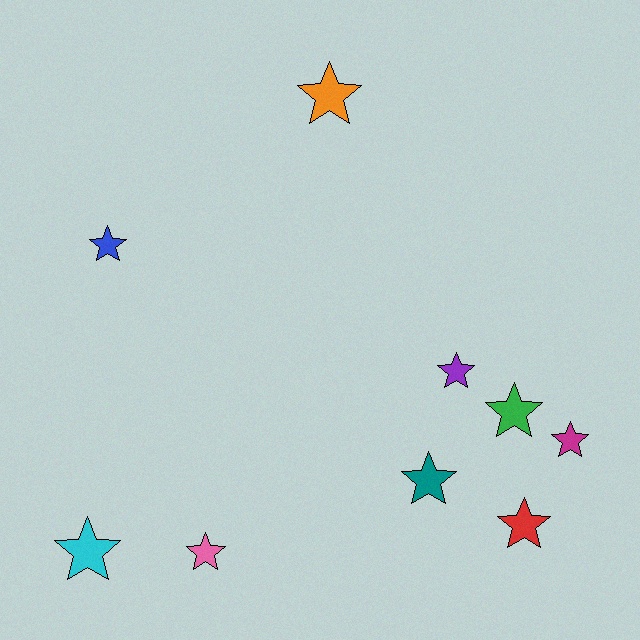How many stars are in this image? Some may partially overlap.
There are 9 stars.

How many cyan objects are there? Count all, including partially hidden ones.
There is 1 cyan object.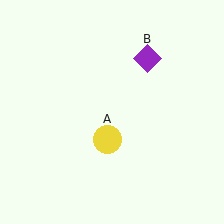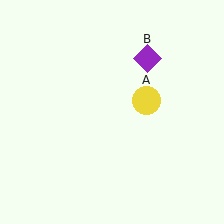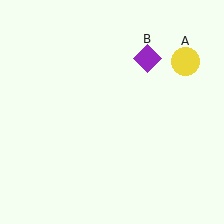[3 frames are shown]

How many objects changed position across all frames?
1 object changed position: yellow circle (object A).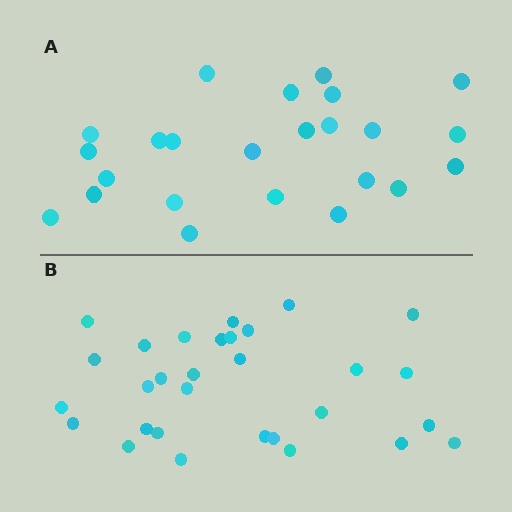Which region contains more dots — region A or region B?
Region B (the bottom region) has more dots.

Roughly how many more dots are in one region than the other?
Region B has about 6 more dots than region A.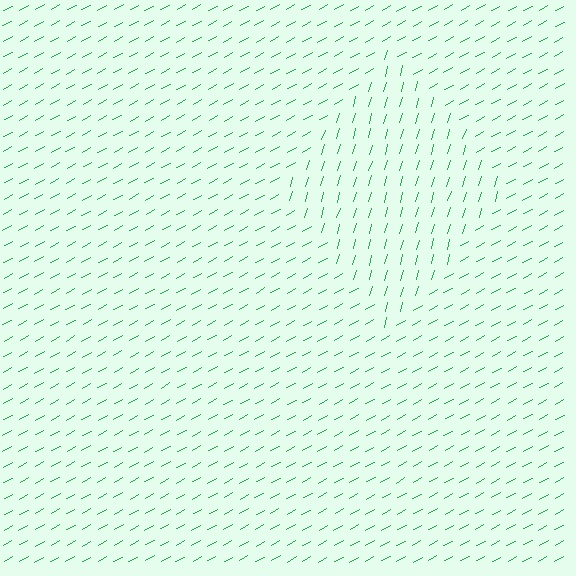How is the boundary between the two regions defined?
The boundary is defined purely by a change in line orientation (approximately 45 degrees difference). All lines are the same color and thickness.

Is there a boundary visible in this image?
Yes, there is a texture boundary formed by a change in line orientation.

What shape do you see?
I see a diamond.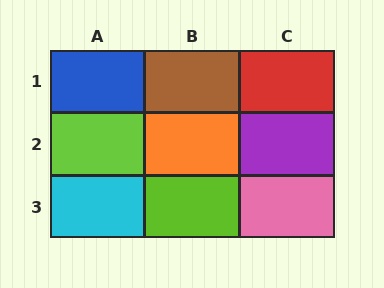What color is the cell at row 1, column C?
Red.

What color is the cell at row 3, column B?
Lime.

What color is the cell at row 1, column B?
Brown.